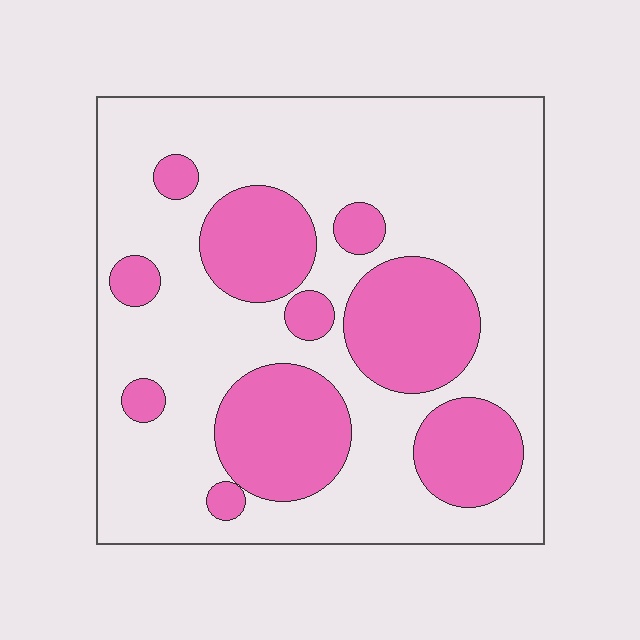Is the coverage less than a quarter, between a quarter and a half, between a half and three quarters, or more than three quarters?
Between a quarter and a half.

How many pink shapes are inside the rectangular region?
10.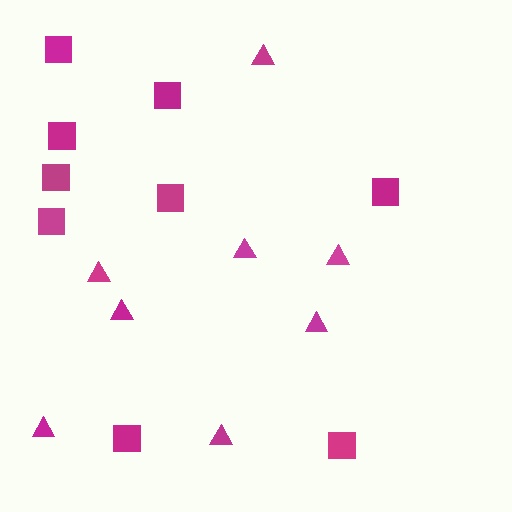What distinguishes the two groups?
There are 2 groups: one group of triangles (8) and one group of squares (9).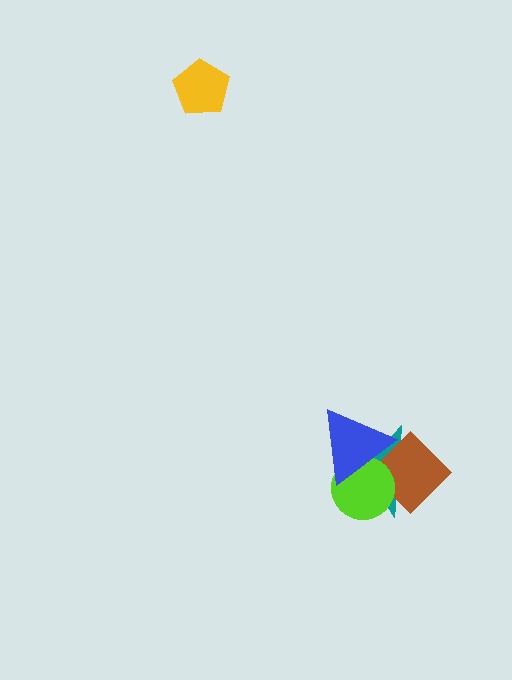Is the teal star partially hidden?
Yes, it is partially covered by another shape.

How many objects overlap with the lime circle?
3 objects overlap with the lime circle.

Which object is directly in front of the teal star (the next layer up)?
The brown diamond is directly in front of the teal star.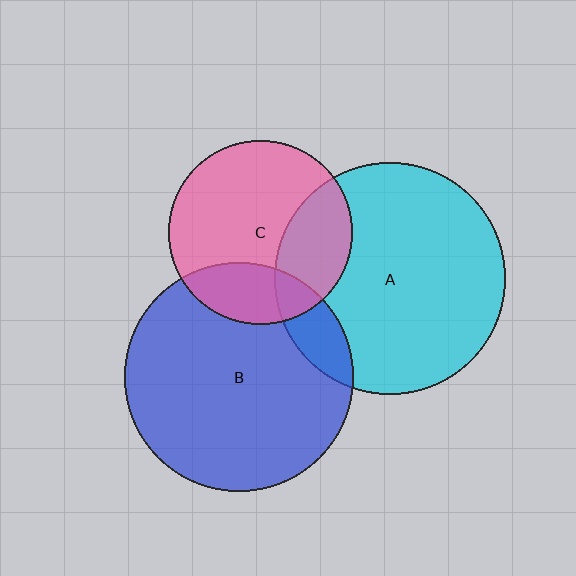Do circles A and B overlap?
Yes.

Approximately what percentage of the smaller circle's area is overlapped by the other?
Approximately 10%.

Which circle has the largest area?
Circle A (cyan).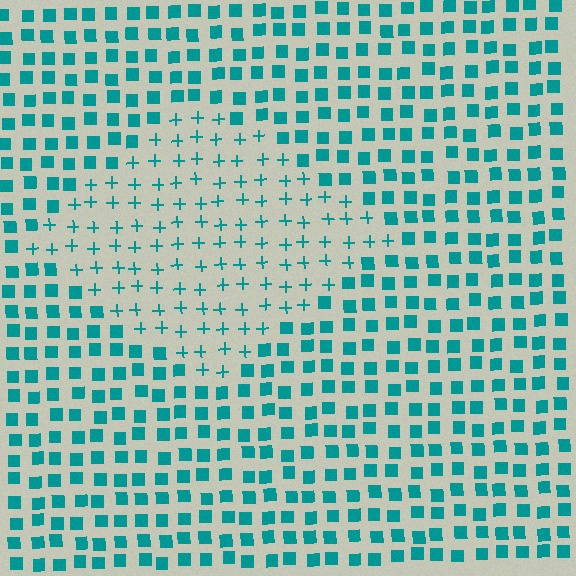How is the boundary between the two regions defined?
The boundary is defined by a change in element shape: plus signs inside vs. squares outside. All elements share the same color and spacing.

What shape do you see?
I see a diamond.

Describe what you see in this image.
The image is filled with small teal elements arranged in a uniform grid. A diamond-shaped region contains plus signs, while the surrounding area contains squares. The boundary is defined purely by the change in element shape.